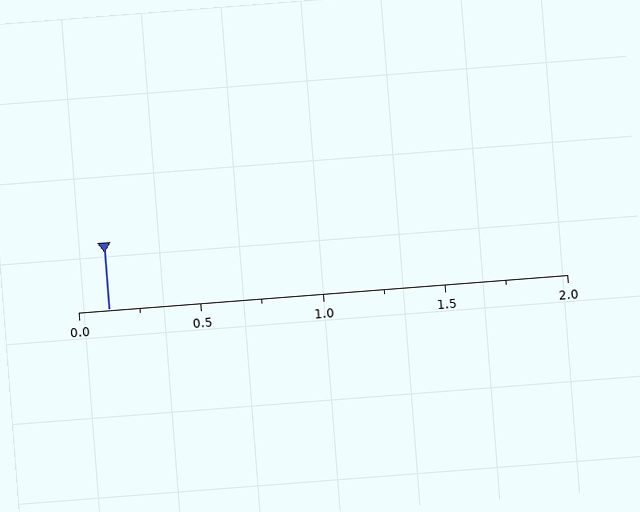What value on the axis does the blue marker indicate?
The marker indicates approximately 0.12.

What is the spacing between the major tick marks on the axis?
The major ticks are spaced 0.5 apart.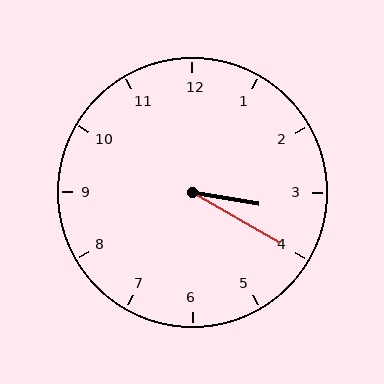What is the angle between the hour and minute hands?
Approximately 20 degrees.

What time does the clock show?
3:20.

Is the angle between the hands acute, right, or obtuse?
It is acute.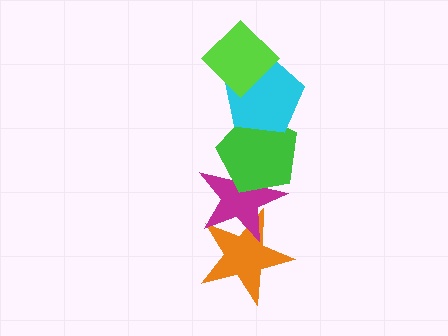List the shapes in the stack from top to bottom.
From top to bottom: the lime diamond, the cyan pentagon, the green pentagon, the magenta star, the orange star.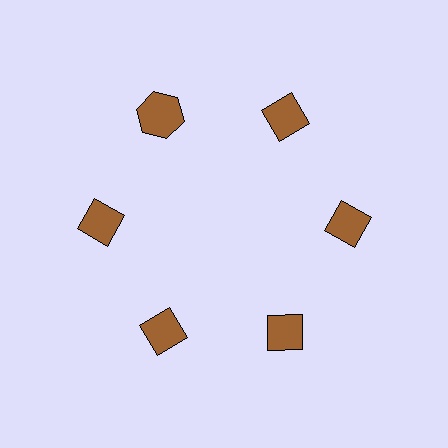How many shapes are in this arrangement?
There are 6 shapes arranged in a ring pattern.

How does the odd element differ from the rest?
It has a different shape: hexagon instead of diamond.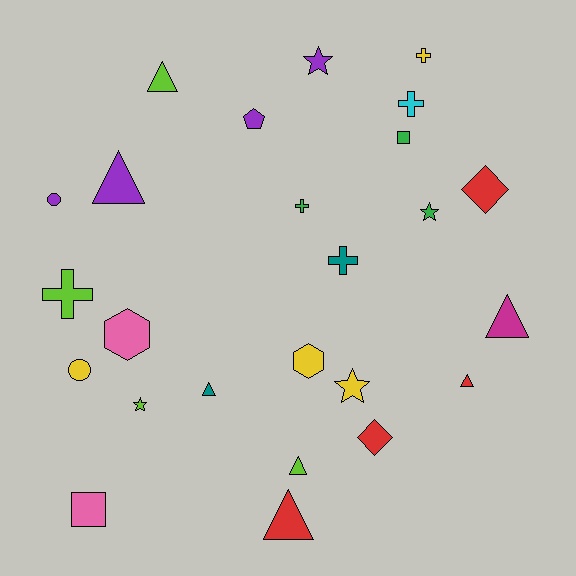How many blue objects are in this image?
There are no blue objects.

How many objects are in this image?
There are 25 objects.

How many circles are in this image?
There are 2 circles.